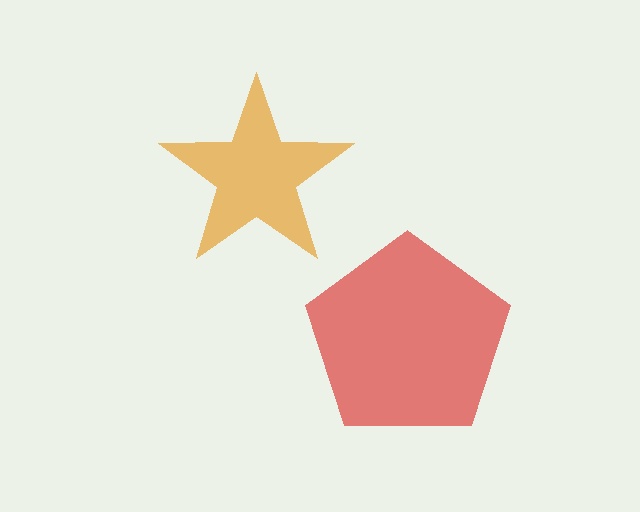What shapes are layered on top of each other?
The layered shapes are: an orange star, a red pentagon.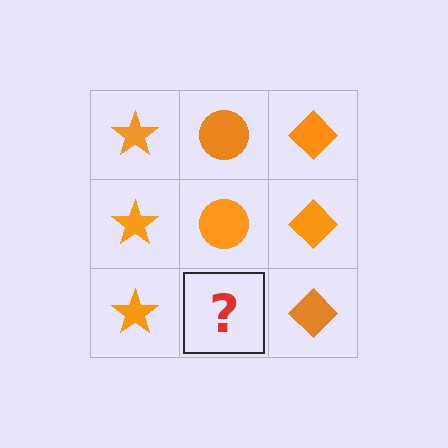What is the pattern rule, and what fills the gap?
The rule is that each column has a consistent shape. The gap should be filled with an orange circle.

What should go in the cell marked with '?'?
The missing cell should contain an orange circle.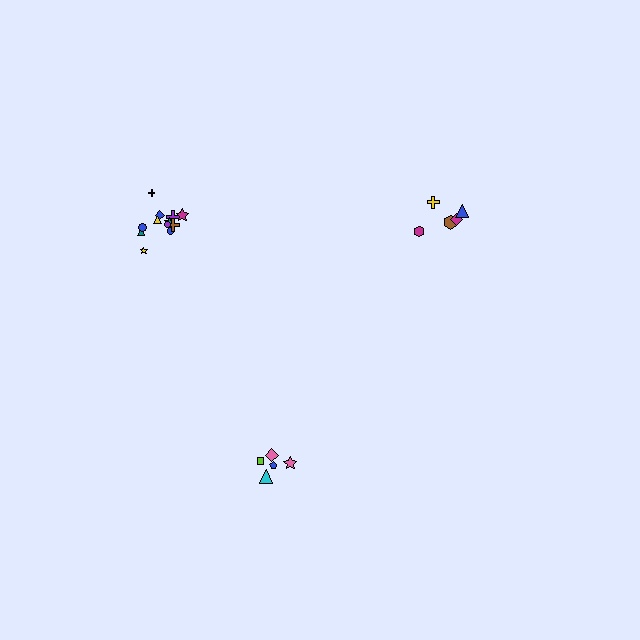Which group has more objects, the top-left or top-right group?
The top-left group.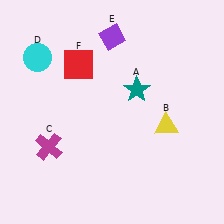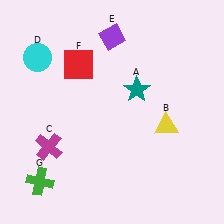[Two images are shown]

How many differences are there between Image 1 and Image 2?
There is 1 difference between the two images.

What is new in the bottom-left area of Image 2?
A green cross (G) was added in the bottom-left area of Image 2.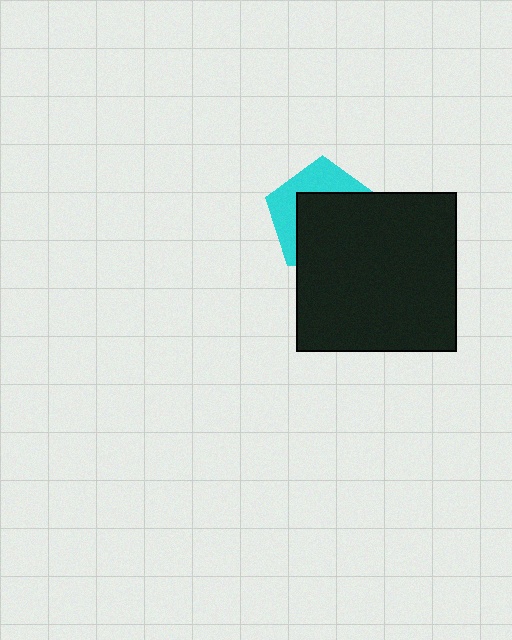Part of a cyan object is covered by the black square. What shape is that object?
It is a pentagon.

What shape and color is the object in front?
The object in front is a black square.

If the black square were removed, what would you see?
You would see the complete cyan pentagon.